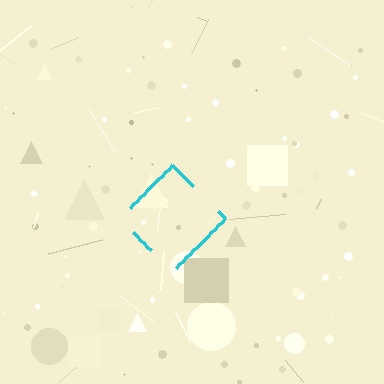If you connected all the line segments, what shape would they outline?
They would outline a diamond.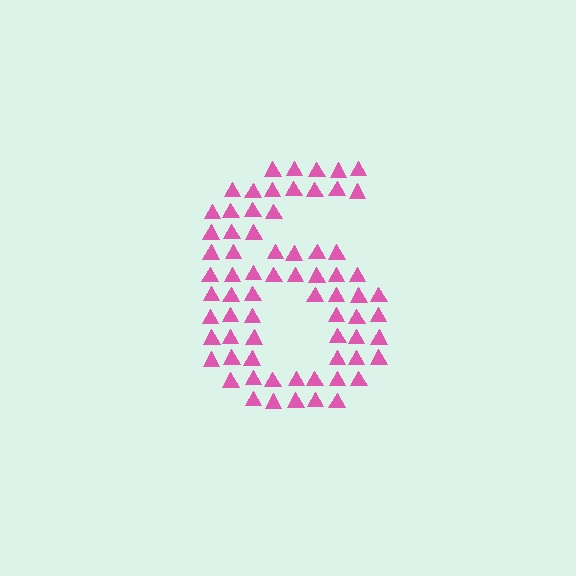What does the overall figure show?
The overall figure shows the digit 6.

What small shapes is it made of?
It is made of small triangles.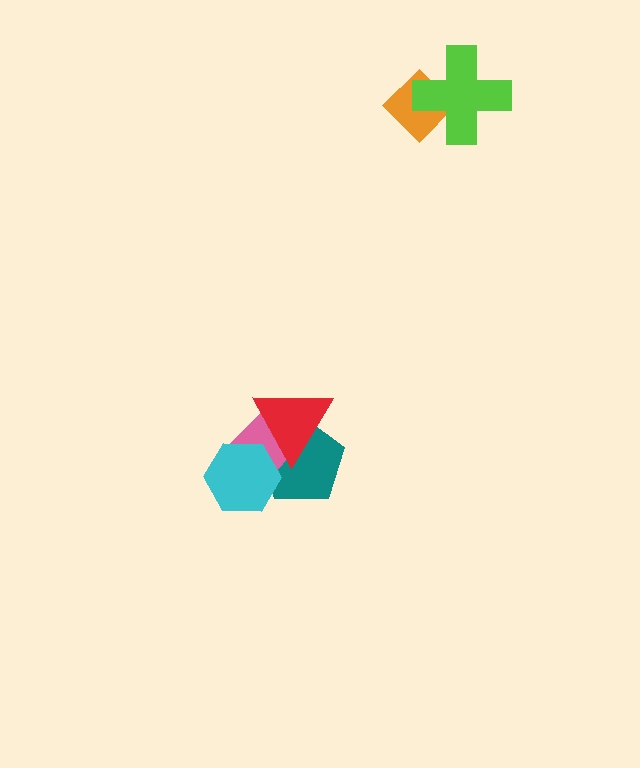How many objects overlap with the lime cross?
1 object overlaps with the lime cross.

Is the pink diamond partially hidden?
Yes, it is partially covered by another shape.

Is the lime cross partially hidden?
No, no other shape covers it.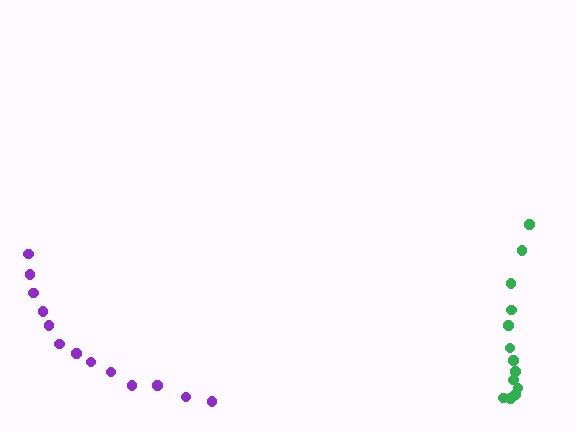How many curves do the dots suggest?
There are 2 distinct paths.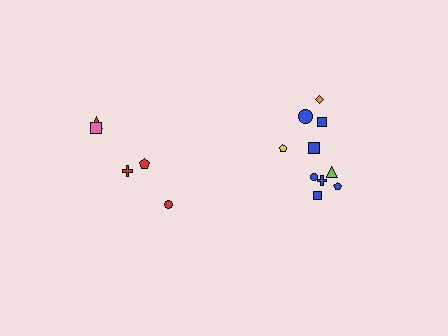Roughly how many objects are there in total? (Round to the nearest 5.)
Roughly 15 objects in total.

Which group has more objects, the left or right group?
The right group.